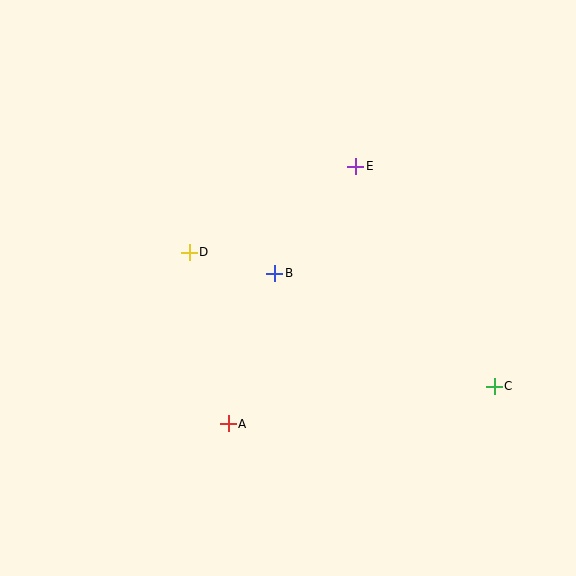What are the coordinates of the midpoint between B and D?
The midpoint between B and D is at (232, 263).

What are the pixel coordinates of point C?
Point C is at (494, 386).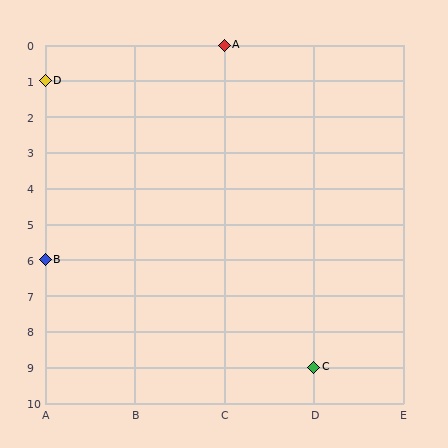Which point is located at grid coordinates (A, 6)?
Point B is at (A, 6).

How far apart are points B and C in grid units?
Points B and C are 3 columns and 3 rows apart (about 4.2 grid units diagonally).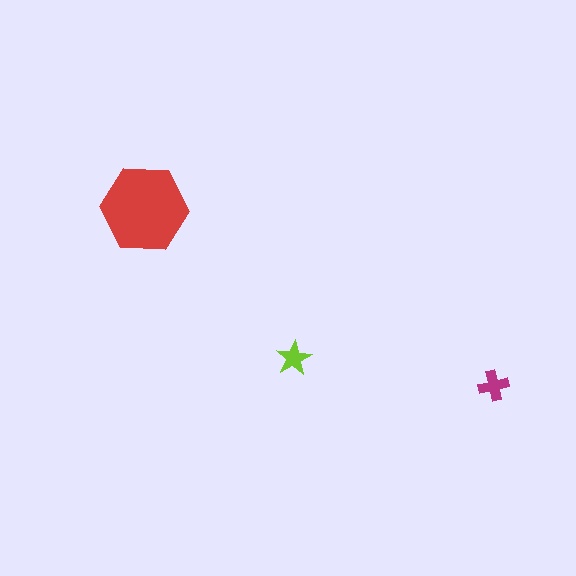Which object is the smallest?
The lime star.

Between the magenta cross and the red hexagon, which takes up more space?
The red hexagon.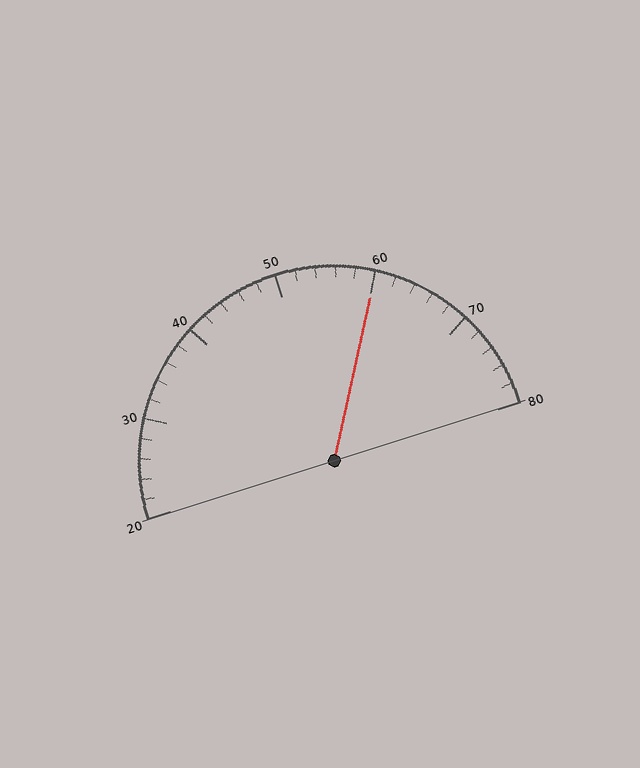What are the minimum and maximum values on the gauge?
The gauge ranges from 20 to 80.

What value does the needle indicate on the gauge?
The needle indicates approximately 60.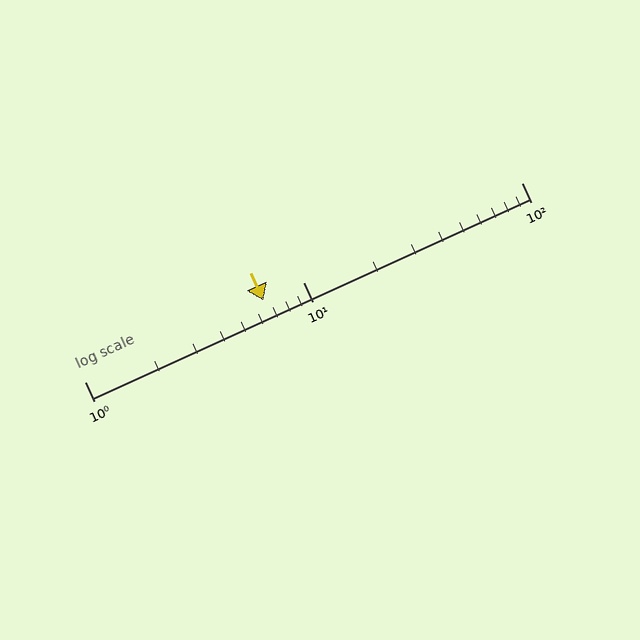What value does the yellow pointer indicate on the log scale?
The pointer indicates approximately 6.6.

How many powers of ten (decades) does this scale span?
The scale spans 2 decades, from 1 to 100.